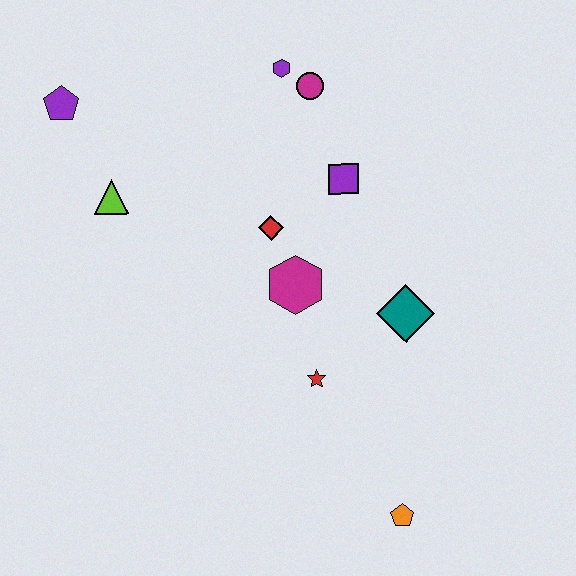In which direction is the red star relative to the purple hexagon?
The red star is below the purple hexagon.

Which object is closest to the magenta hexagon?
The red diamond is closest to the magenta hexagon.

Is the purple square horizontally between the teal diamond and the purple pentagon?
Yes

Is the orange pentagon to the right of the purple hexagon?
Yes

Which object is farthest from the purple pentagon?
The orange pentagon is farthest from the purple pentagon.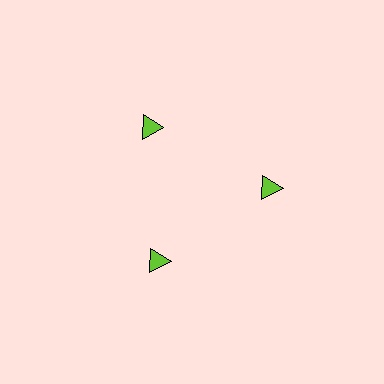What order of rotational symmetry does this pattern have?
This pattern has 3-fold rotational symmetry.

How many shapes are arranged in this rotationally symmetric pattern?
There are 3 shapes, arranged in 3 groups of 1.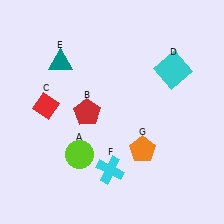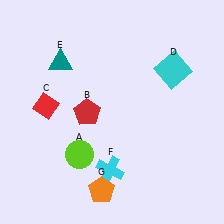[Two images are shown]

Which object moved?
The orange pentagon (G) moved left.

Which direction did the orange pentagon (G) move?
The orange pentagon (G) moved left.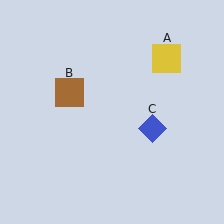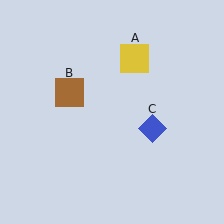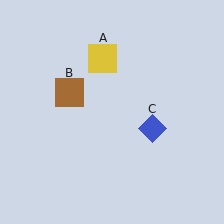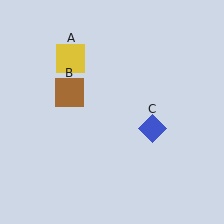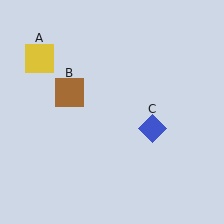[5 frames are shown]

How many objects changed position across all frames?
1 object changed position: yellow square (object A).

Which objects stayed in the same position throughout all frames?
Brown square (object B) and blue diamond (object C) remained stationary.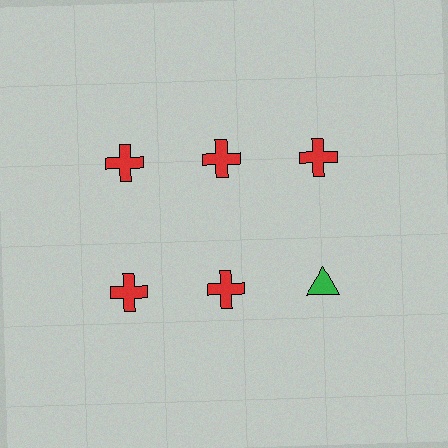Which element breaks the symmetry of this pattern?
The green triangle in the second row, center column breaks the symmetry. All other shapes are red crosses.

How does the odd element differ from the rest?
It differs in both color (green instead of red) and shape (triangle instead of cross).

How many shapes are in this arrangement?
There are 6 shapes arranged in a grid pattern.